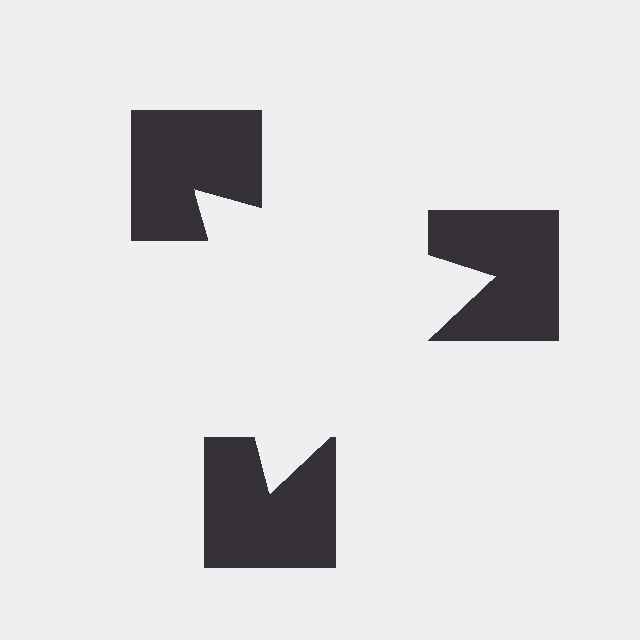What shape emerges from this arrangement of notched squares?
An illusory triangle — its edges are inferred from the aligned wedge cuts in the notched squares, not physically drawn.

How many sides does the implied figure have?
3 sides.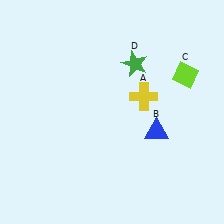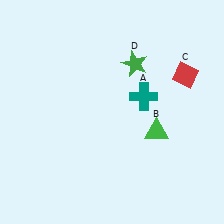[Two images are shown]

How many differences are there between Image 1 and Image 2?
There are 3 differences between the two images.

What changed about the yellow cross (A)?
In Image 1, A is yellow. In Image 2, it changed to teal.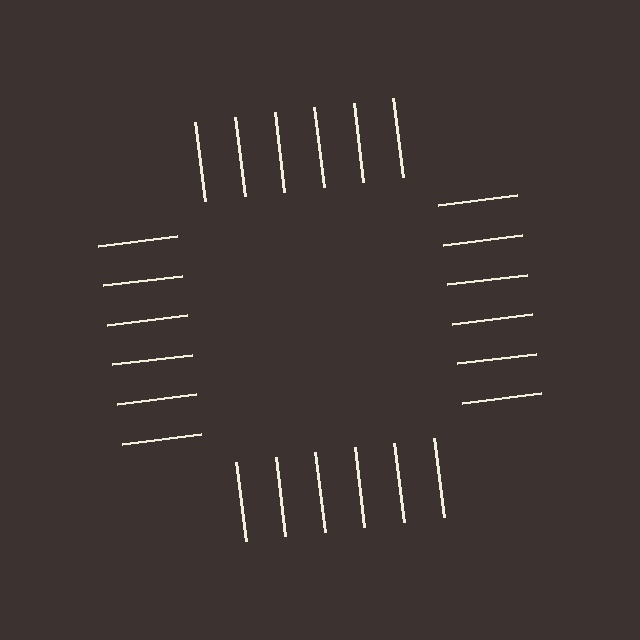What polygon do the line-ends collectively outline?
An illusory square — the line segments terminate on its edges but no continuous stroke is drawn.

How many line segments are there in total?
24 — 6 along each of the 4 edges.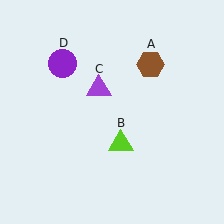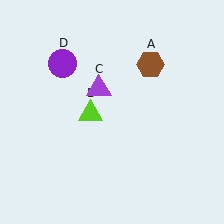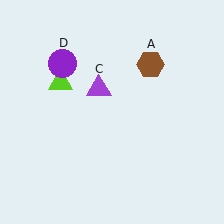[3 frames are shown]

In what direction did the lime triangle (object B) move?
The lime triangle (object B) moved up and to the left.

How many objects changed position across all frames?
1 object changed position: lime triangle (object B).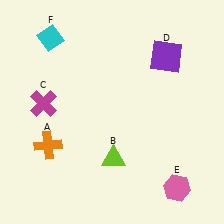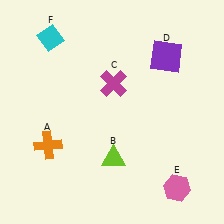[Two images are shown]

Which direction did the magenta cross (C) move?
The magenta cross (C) moved right.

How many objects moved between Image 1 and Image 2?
1 object moved between the two images.